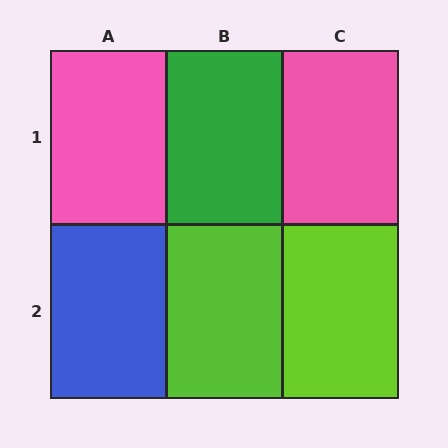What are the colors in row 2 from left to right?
Blue, lime, lime.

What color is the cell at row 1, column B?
Green.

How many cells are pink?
2 cells are pink.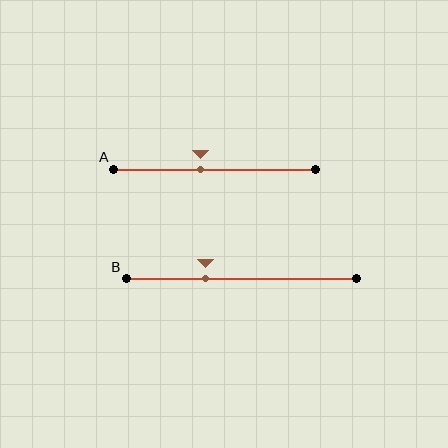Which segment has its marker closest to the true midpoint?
Segment A has its marker closest to the true midpoint.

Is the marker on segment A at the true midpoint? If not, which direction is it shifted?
No, the marker on segment A is shifted to the left by about 7% of the segment length.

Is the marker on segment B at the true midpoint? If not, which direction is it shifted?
No, the marker on segment B is shifted to the left by about 16% of the segment length.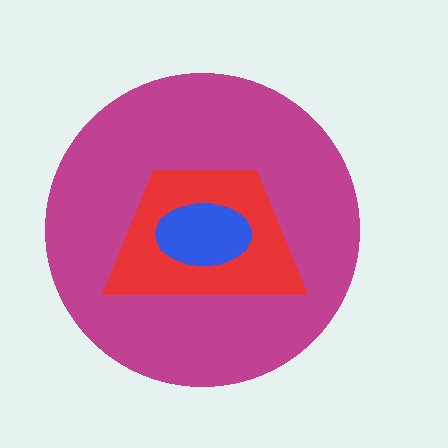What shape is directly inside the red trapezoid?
The blue ellipse.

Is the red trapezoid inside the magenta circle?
Yes.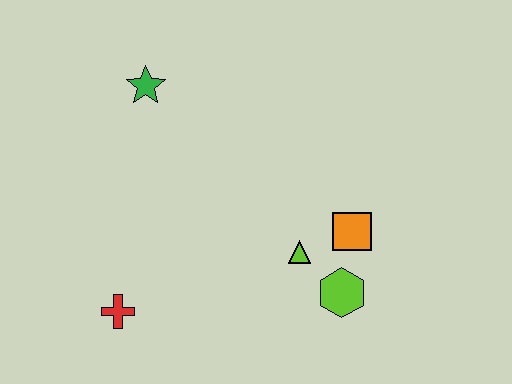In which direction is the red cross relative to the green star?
The red cross is below the green star.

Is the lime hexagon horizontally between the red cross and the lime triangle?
No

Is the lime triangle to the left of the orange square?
Yes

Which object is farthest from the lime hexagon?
The green star is farthest from the lime hexagon.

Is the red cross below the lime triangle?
Yes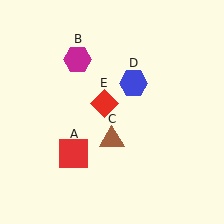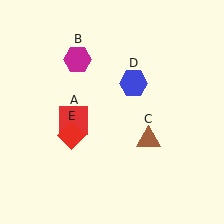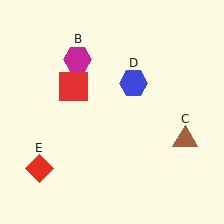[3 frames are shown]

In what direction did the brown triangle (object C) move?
The brown triangle (object C) moved right.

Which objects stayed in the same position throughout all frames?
Magenta hexagon (object B) and blue hexagon (object D) remained stationary.